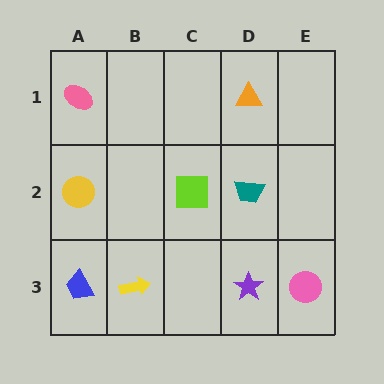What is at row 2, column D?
A teal trapezoid.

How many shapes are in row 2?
3 shapes.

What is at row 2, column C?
A lime square.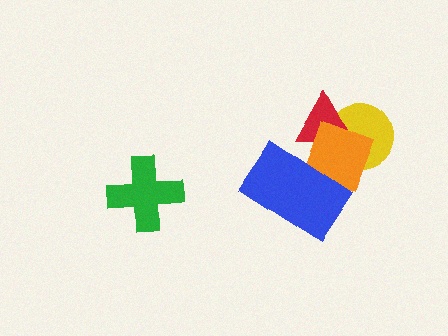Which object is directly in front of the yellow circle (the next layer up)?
The red triangle is directly in front of the yellow circle.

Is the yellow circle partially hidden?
Yes, it is partially covered by another shape.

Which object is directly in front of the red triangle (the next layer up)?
The orange square is directly in front of the red triangle.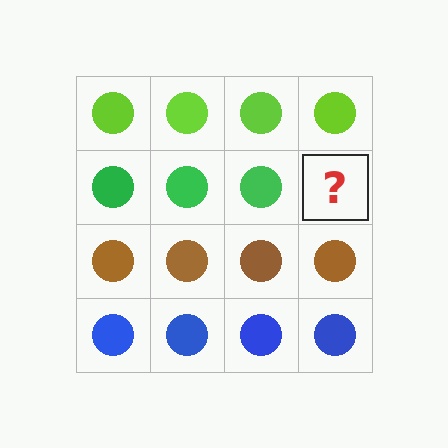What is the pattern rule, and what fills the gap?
The rule is that each row has a consistent color. The gap should be filled with a green circle.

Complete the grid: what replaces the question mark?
The question mark should be replaced with a green circle.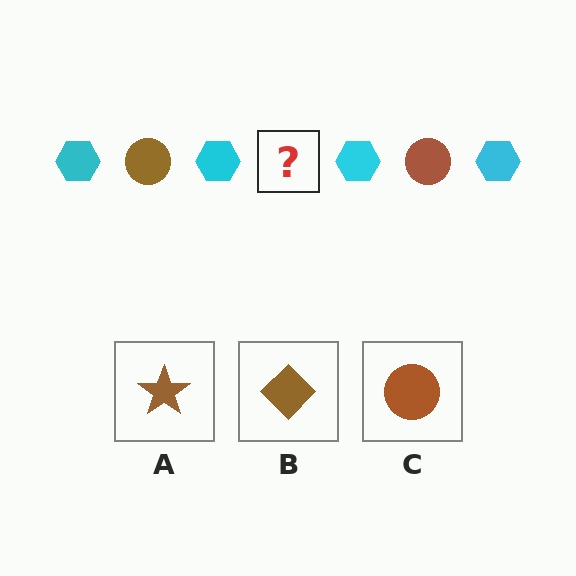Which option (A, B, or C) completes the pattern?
C.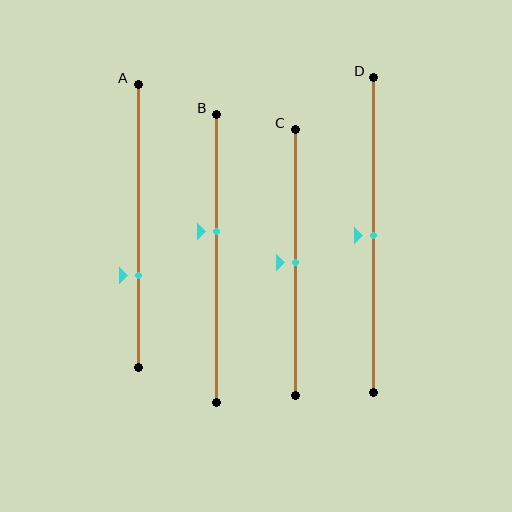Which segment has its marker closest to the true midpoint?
Segment C has its marker closest to the true midpoint.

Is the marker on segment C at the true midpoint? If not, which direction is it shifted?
Yes, the marker on segment C is at the true midpoint.